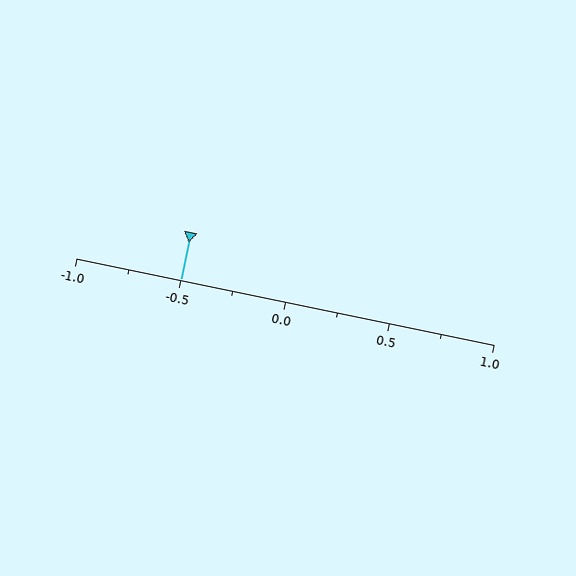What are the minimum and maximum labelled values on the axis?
The axis runs from -1.0 to 1.0.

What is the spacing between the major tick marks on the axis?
The major ticks are spaced 0.5 apart.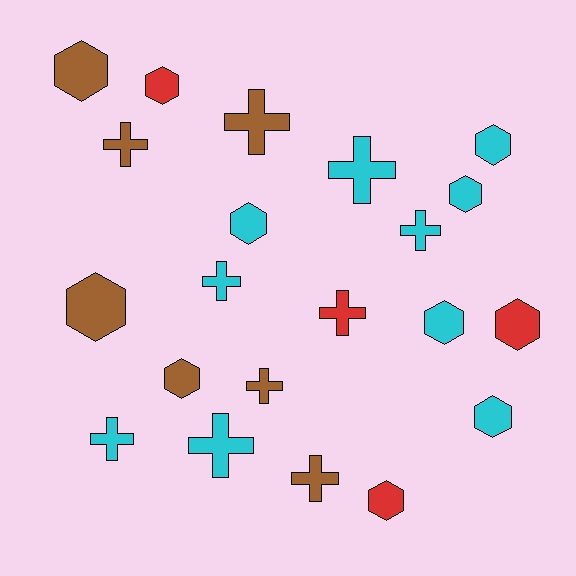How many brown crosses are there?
There are 4 brown crosses.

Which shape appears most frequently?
Hexagon, with 11 objects.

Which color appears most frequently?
Cyan, with 10 objects.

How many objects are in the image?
There are 21 objects.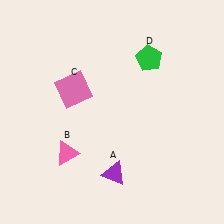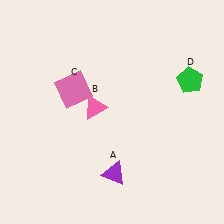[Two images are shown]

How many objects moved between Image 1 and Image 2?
2 objects moved between the two images.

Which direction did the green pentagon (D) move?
The green pentagon (D) moved right.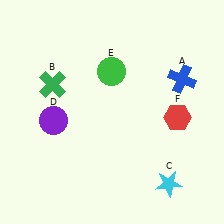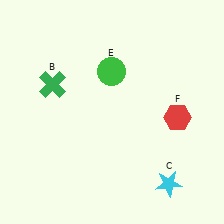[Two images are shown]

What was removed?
The purple circle (D), the blue cross (A) were removed in Image 2.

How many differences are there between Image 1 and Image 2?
There are 2 differences between the two images.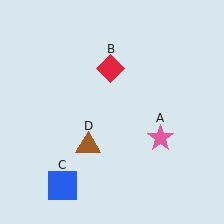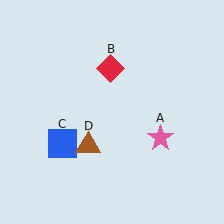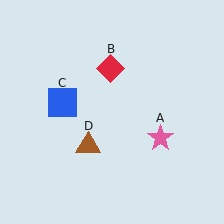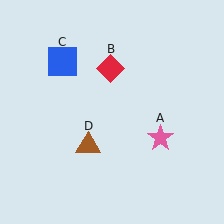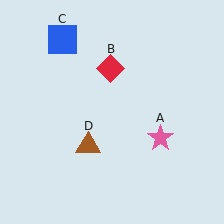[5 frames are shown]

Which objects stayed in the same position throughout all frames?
Pink star (object A) and red diamond (object B) and brown triangle (object D) remained stationary.